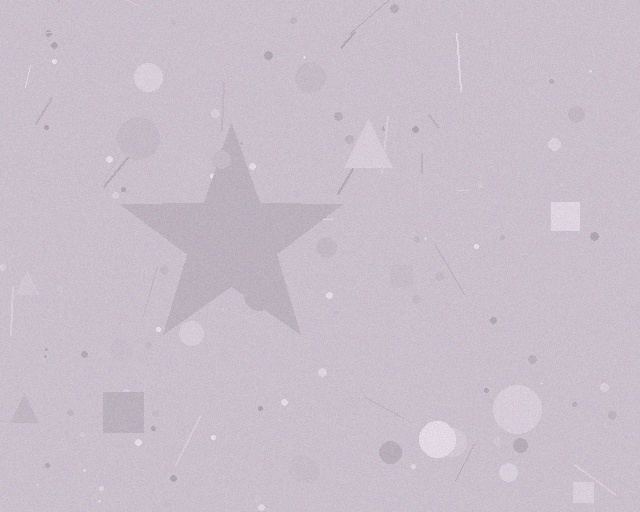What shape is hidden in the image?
A star is hidden in the image.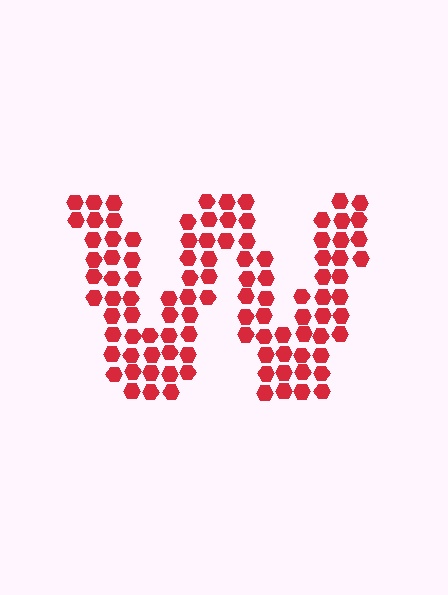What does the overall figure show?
The overall figure shows the letter W.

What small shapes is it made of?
It is made of small hexagons.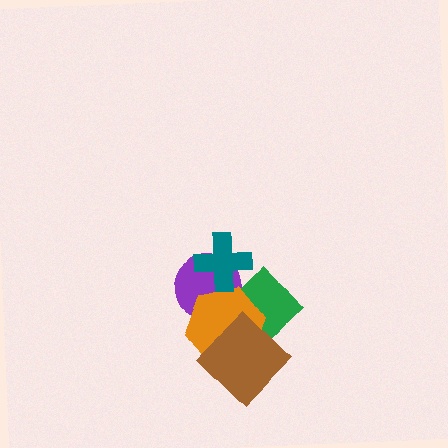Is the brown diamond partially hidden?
No, no other shape covers it.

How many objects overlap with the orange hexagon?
3 objects overlap with the orange hexagon.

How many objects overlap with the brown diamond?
2 objects overlap with the brown diamond.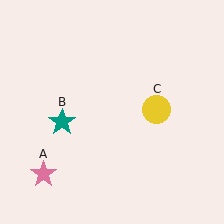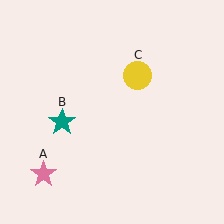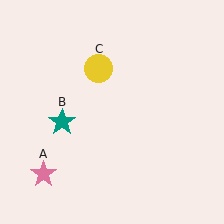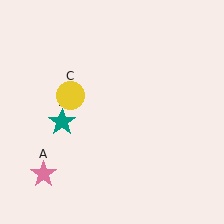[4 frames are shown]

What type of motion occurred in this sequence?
The yellow circle (object C) rotated counterclockwise around the center of the scene.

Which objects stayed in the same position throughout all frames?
Pink star (object A) and teal star (object B) remained stationary.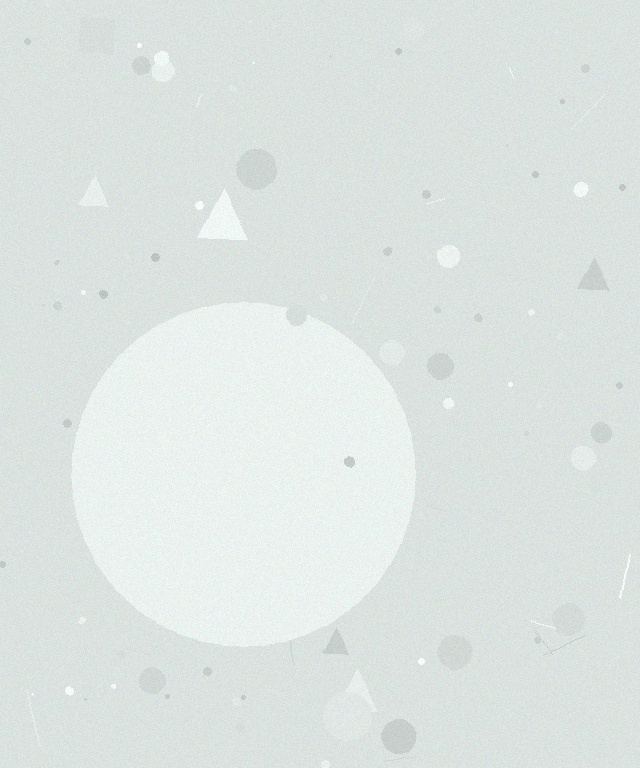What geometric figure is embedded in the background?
A circle is embedded in the background.